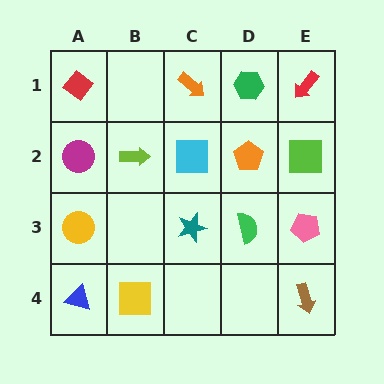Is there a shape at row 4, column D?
No, that cell is empty.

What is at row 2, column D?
An orange pentagon.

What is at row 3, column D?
A green semicircle.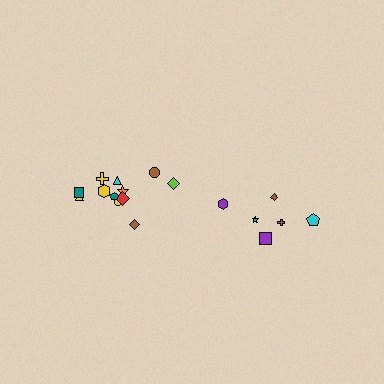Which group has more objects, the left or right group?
The left group.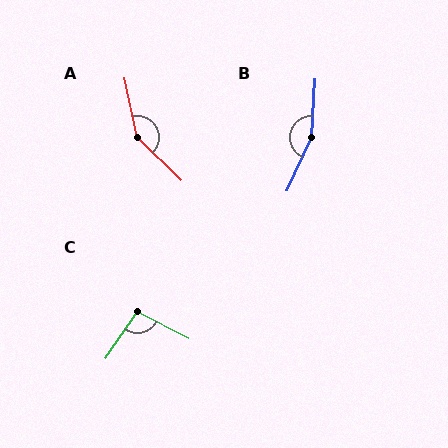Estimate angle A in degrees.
Approximately 145 degrees.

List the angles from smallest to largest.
C (97°), A (145°), B (159°).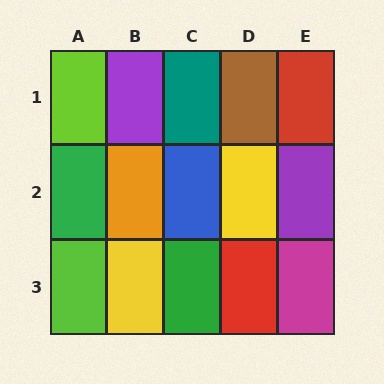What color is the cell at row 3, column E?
Magenta.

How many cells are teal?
1 cell is teal.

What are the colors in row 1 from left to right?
Lime, purple, teal, brown, red.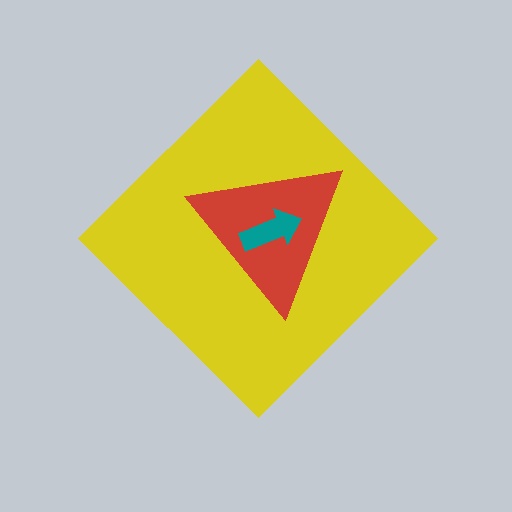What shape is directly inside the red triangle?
The teal arrow.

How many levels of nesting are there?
3.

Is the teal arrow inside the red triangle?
Yes.